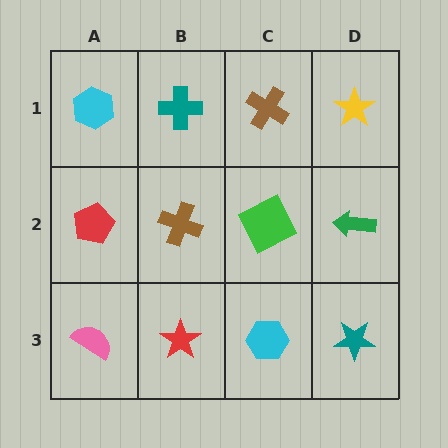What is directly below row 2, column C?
A cyan hexagon.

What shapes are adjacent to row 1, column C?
A green square (row 2, column C), a teal cross (row 1, column B), a yellow star (row 1, column D).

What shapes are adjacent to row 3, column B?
A brown cross (row 2, column B), a pink semicircle (row 3, column A), a cyan hexagon (row 3, column C).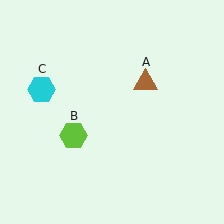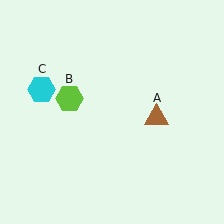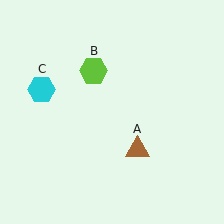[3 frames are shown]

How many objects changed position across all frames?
2 objects changed position: brown triangle (object A), lime hexagon (object B).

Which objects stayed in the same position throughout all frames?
Cyan hexagon (object C) remained stationary.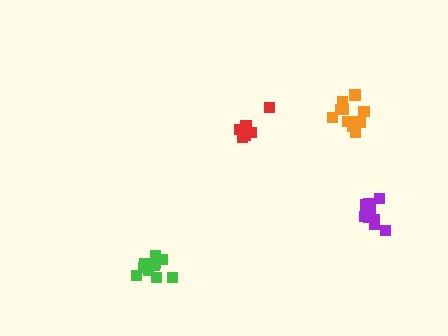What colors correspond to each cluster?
The clusters are colored: red, purple, green, orange.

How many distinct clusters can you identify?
There are 4 distinct clusters.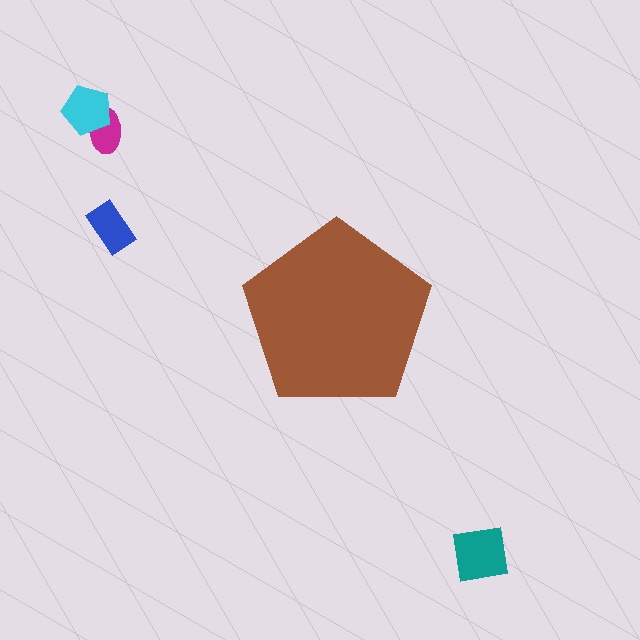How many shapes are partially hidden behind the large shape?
0 shapes are partially hidden.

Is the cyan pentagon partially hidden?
No, the cyan pentagon is fully visible.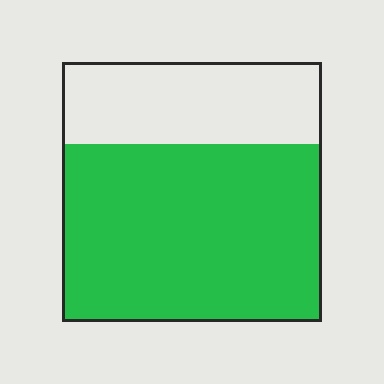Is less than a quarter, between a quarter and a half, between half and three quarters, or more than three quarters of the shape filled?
Between half and three quarters.